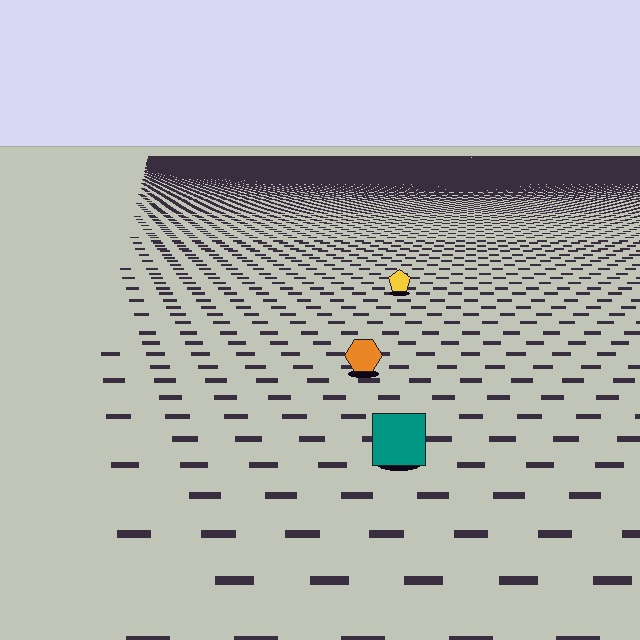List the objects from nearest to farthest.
From nearest to farthest: the teal square, the orange hexagon, the yellow pentagon.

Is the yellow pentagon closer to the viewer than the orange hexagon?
No. The orange hexagon is closer — you can tell from the texture gradient: the ground texture is coarser near it.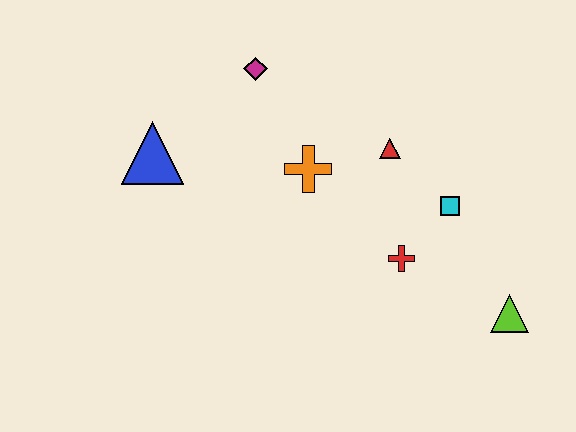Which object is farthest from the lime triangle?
The blue triangle is farthest from the lime triangle.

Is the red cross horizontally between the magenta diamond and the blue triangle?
No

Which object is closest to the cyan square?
The red cross is closest to the cyan square.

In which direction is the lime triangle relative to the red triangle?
The lime triangle is below the red triangle.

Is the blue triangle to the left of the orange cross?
Yes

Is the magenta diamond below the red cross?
No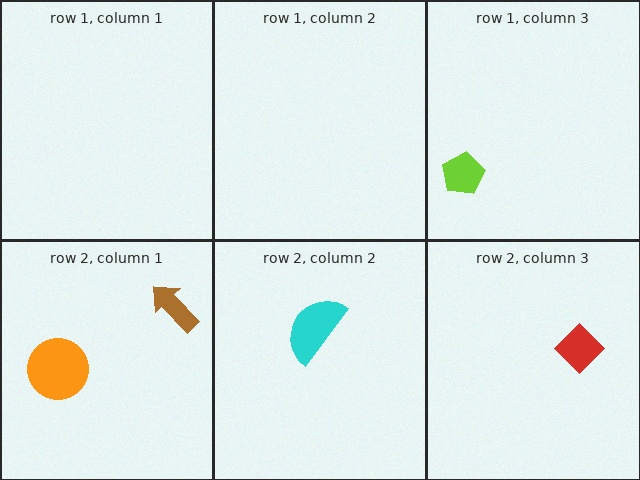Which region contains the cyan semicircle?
The row 2, column 2 region.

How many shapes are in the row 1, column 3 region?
1.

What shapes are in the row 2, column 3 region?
The red diamond.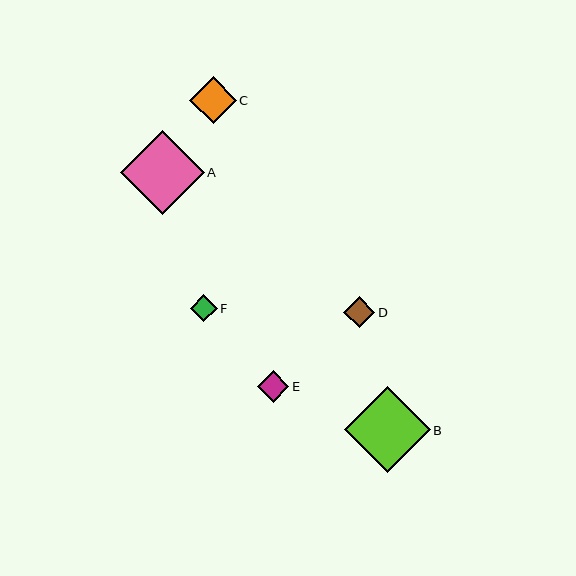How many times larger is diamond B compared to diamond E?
Diamond B is approximately 2.7 times the size of diamond E.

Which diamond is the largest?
Diamond B is the largest with a size of approximately 86 pixels.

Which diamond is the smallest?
Diamond F is the smallest with a size of approximately 27 pixels.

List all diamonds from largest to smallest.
From largest to smallest: B, A, C, E, D, F.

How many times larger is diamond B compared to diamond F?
Diamond B is approximately 3.2 times the size of diamond F.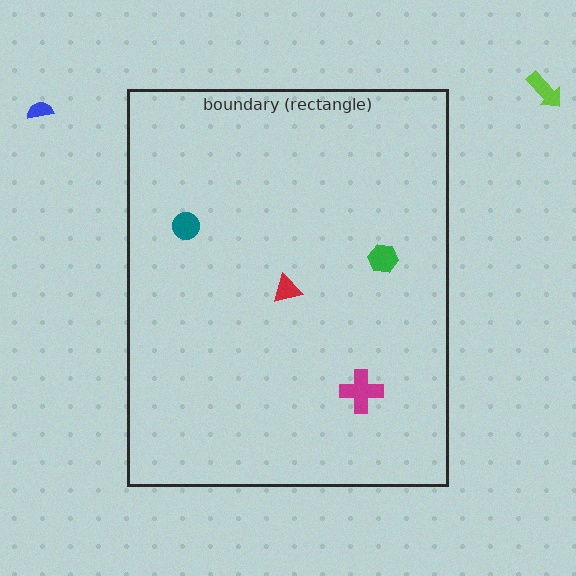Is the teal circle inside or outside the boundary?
Inside.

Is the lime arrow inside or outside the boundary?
Outside.